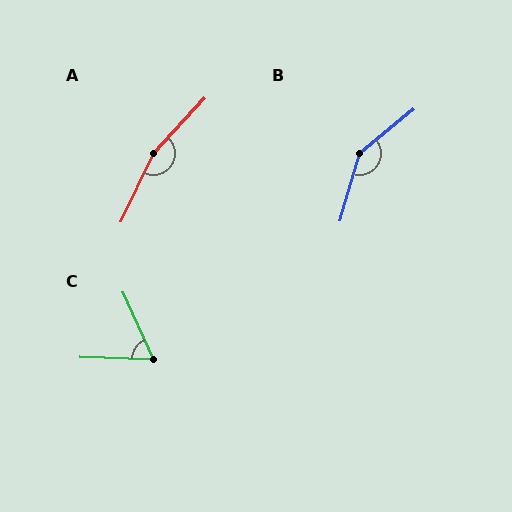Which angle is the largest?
A, at approximately 162 degrees.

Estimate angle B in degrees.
Approximately 146 degrees.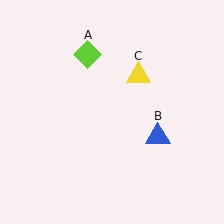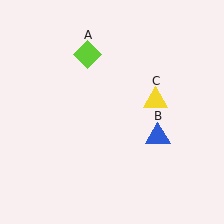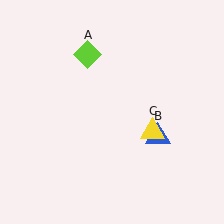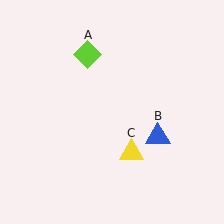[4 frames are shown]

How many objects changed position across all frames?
1 object changed position: yellow triangle (object C).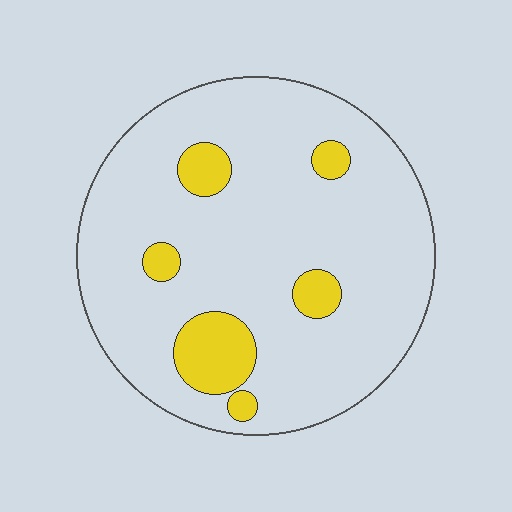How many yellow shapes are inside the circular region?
6.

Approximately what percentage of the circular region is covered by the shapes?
Approximately 15%.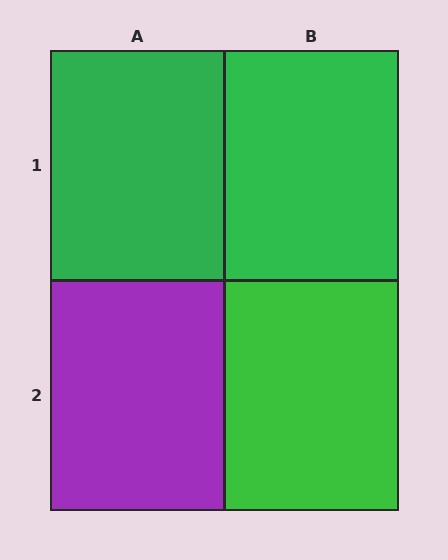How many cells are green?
3 cells are green.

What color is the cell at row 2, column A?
Purple.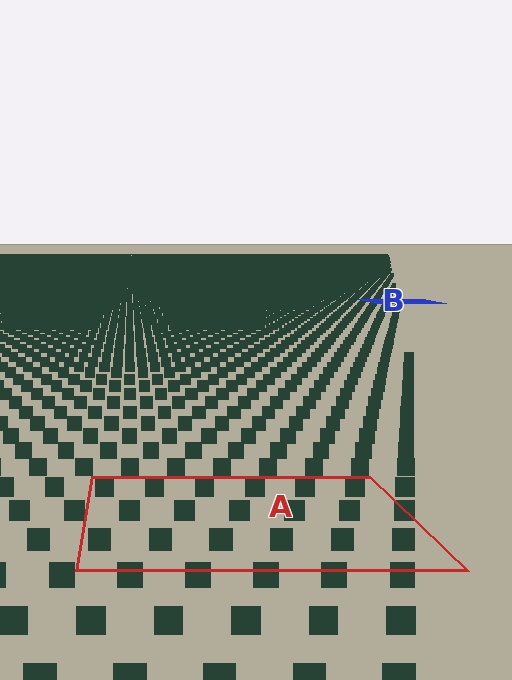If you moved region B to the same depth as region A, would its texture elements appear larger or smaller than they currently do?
They would appear larger. At a closer depth, the same texture elements are projected at a bigger on-screen size.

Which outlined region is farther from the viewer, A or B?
Region B is farther from the viewer — the texture elements inside it appear smaller and more densely packed.